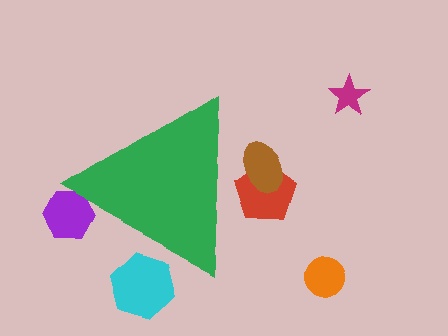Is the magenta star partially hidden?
No, the magenta star is fully visible.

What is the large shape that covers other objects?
A green triangle.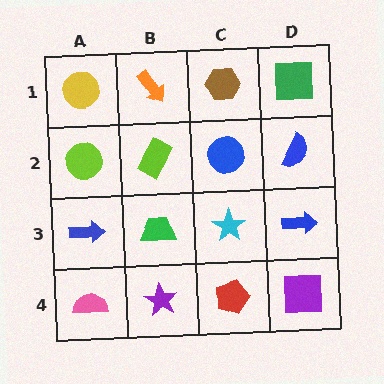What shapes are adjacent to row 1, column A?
A lime circle (row 2, column A), an orange arrow (row 1, column B).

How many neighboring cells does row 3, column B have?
4.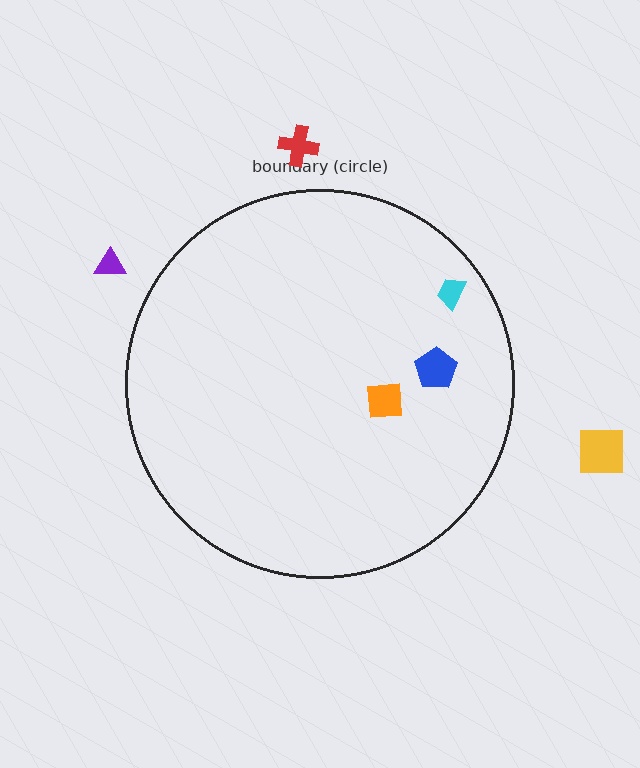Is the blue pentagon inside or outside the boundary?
Inside.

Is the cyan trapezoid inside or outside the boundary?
Inside.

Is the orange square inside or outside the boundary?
Inside.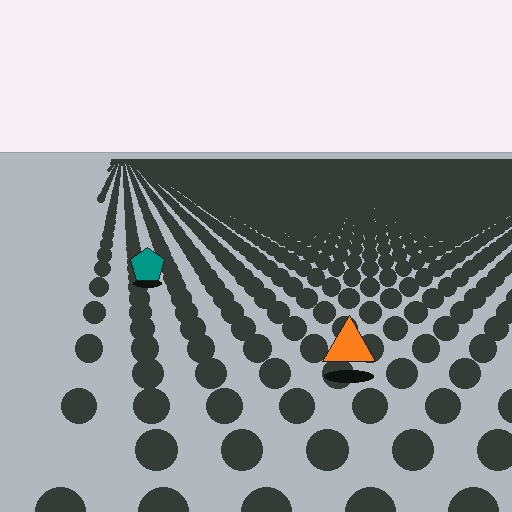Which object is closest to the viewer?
The orange triangle is closest. The texture marks near it are larger and more spread out.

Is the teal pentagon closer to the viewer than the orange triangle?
No. The orange triangle is closer — you can tell from the texture gradient: the ground texture is coarser near it.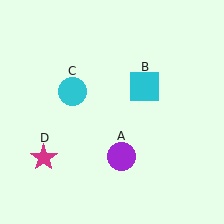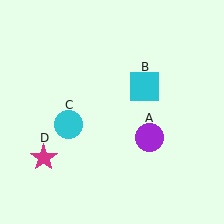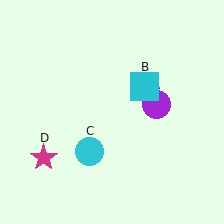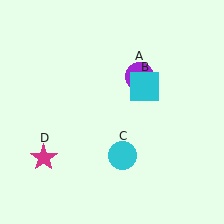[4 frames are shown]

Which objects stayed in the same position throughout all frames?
Cyan square (object B) and magenta star (object D) remained stationary.